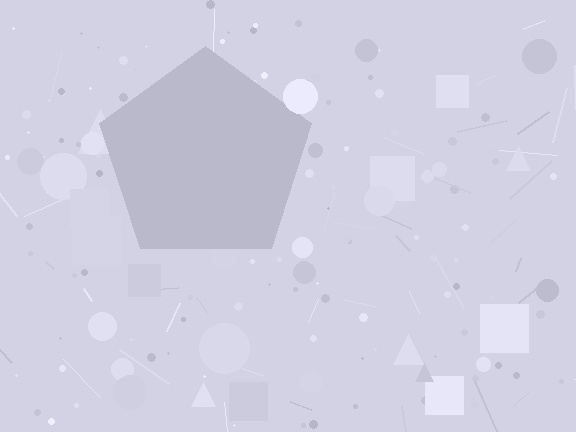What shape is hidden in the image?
A pentagon is hidden in the image.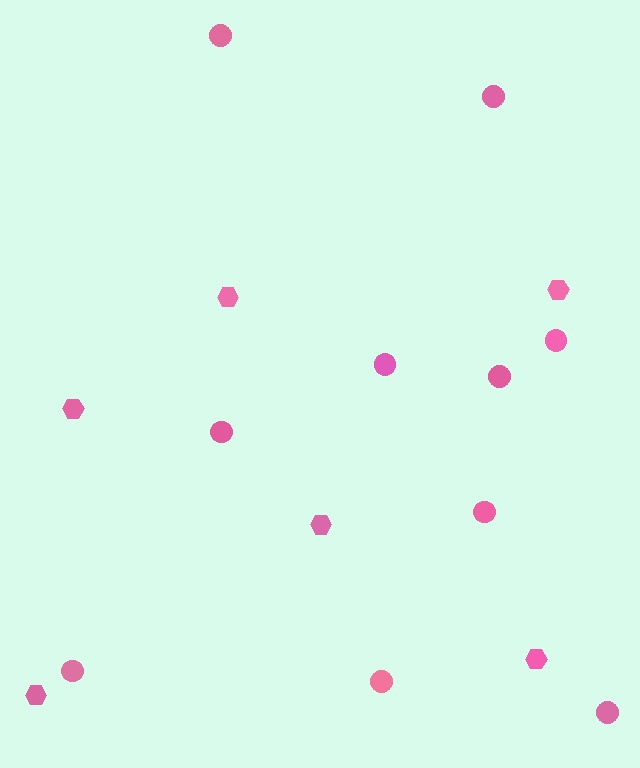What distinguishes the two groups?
There are 2 groups: one group of circles (10) and one group of hexagons (6).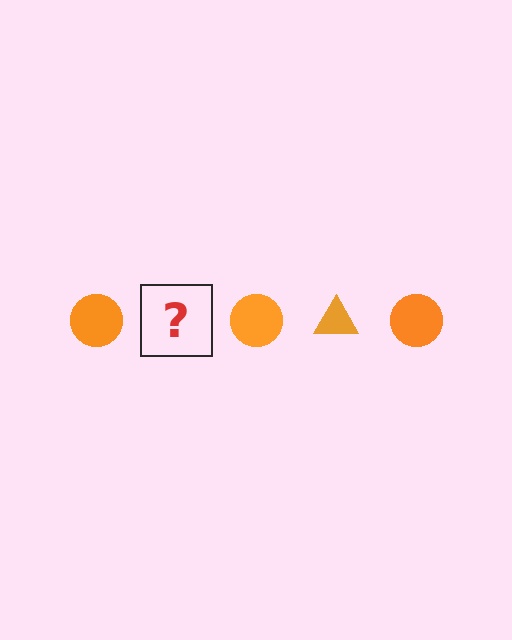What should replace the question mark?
The question mark should be replaced with an orange triangle.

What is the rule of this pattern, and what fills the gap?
The rule is that the pattern cycles through circle, triangle shapes in orange. The gap should be filled with an orange triangle.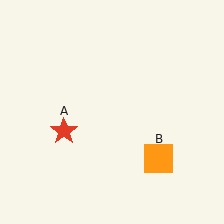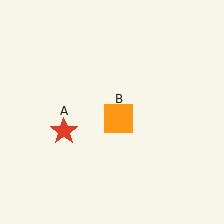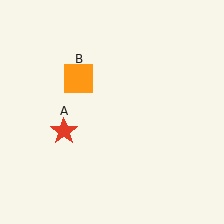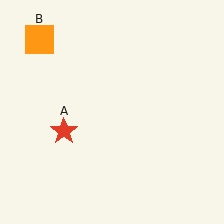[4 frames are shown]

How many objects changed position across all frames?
1 object changed position: orange square (object B).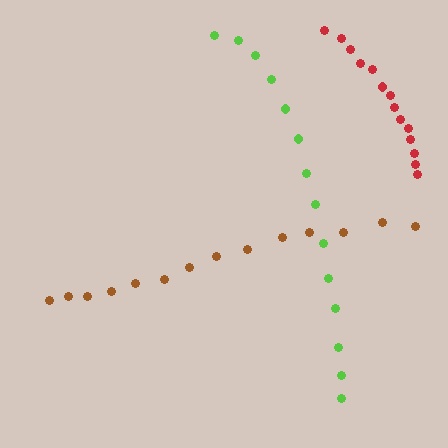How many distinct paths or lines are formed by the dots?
There are 3 distinct paths.